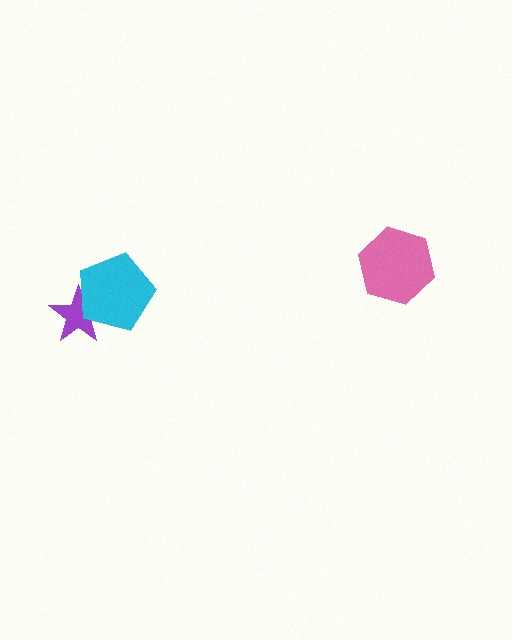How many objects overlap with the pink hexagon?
0 objects overlap with the pink hexagon.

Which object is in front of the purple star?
The cyan pentagon is in front of the purple star.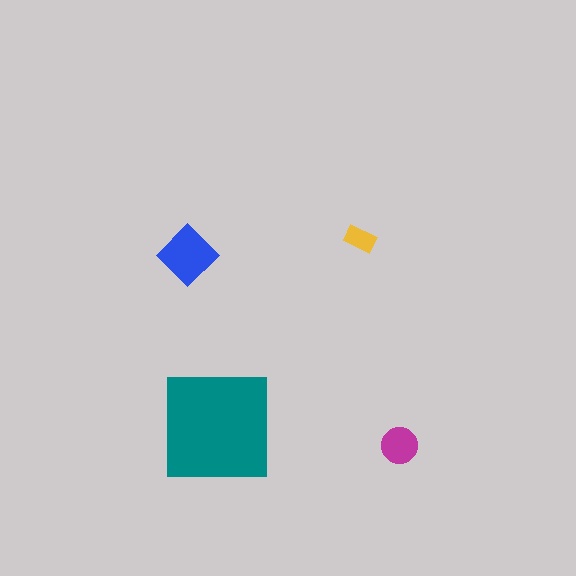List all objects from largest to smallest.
The teal square, the blue diamond, the magenta circle, the yellow rectangle.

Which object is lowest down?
The magenta circle is bottommost.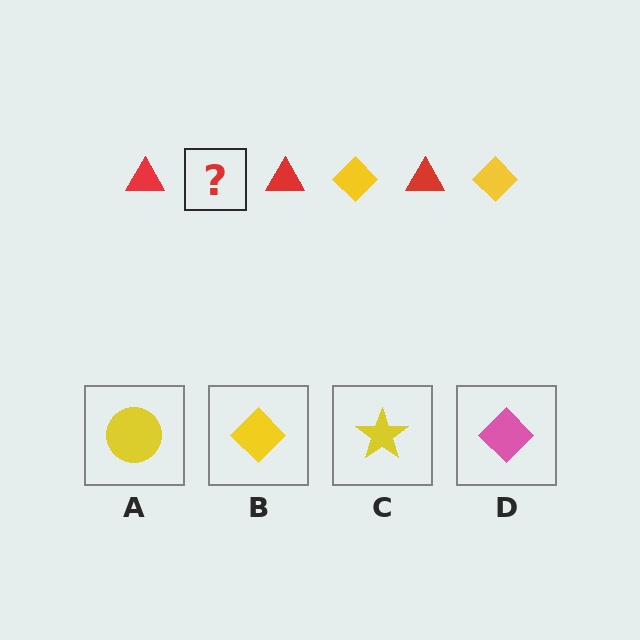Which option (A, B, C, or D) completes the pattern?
B.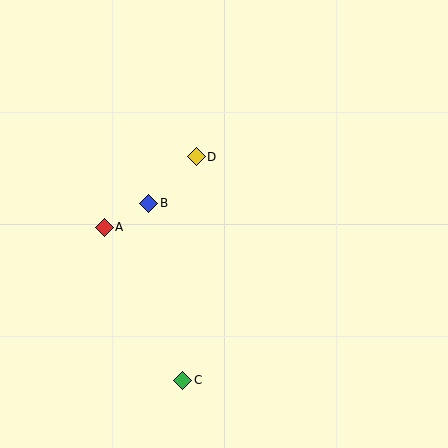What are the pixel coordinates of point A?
Point A is at (104, 227).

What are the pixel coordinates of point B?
Point B is at (149, 203).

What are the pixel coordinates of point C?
Point C is at (183, 380).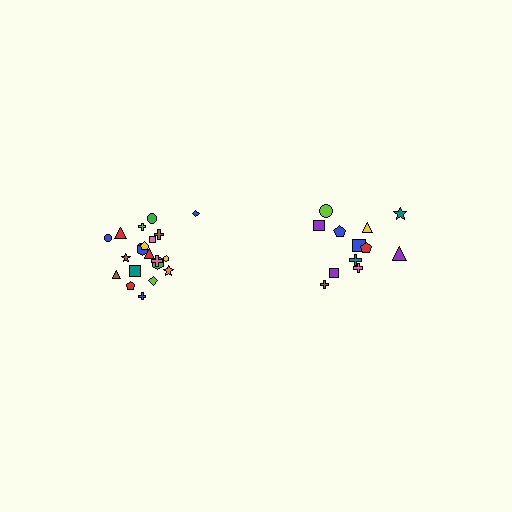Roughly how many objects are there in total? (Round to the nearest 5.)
Roughly 35 objects in total.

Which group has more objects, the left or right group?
The left group.